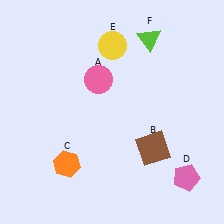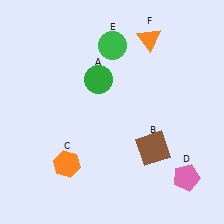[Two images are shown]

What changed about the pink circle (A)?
In Image 1, A is pink. In Image 2, it changed to green.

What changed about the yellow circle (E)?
In Image 1, E is yellow. In Image 2, it changed to green.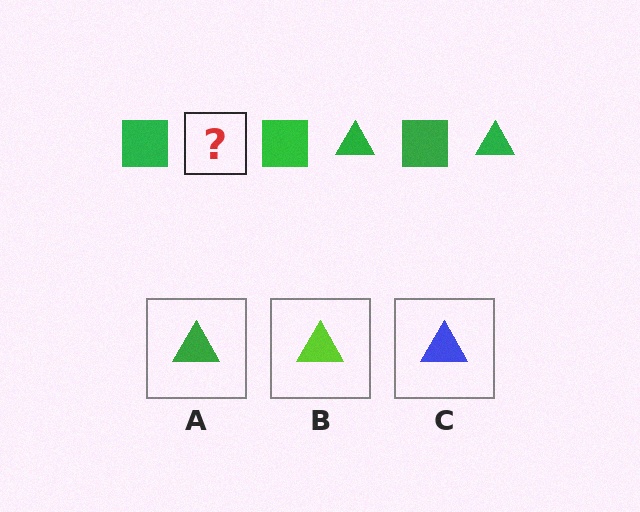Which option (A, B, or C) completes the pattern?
A.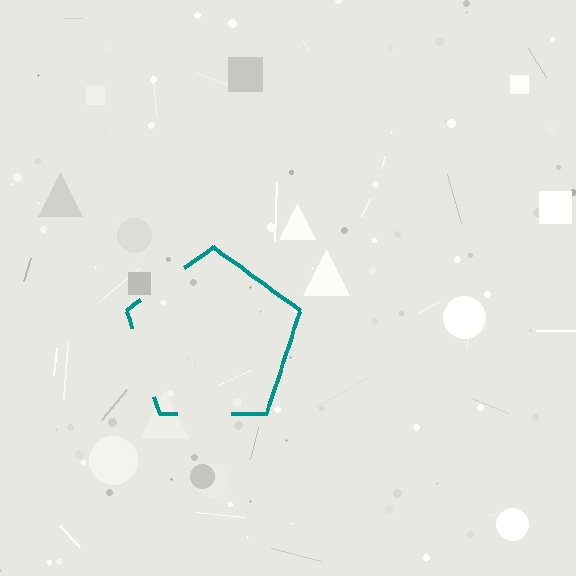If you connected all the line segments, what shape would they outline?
They would outline a pentagon.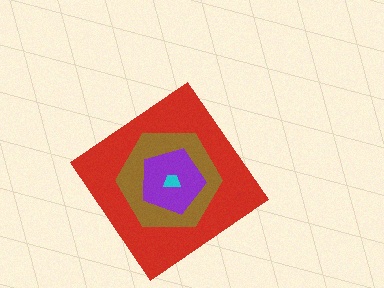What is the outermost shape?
The red diamond.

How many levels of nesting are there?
4.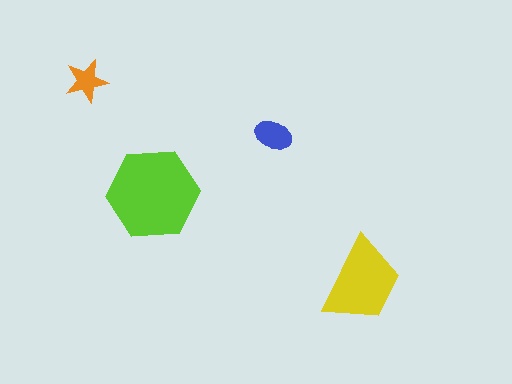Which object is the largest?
The lime hexagon.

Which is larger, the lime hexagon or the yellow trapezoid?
The lime hexagon.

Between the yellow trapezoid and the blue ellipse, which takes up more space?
The yellow trapezoid.